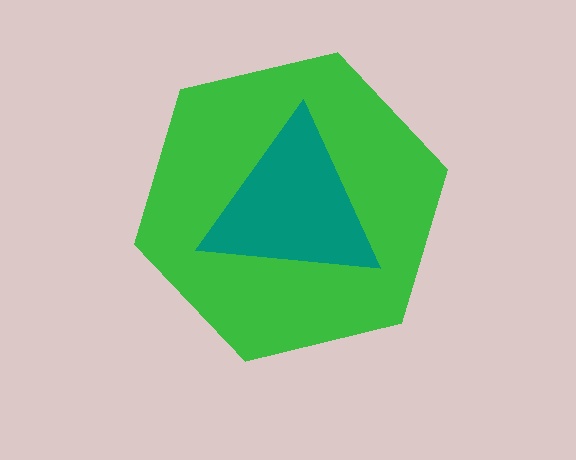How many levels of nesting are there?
2.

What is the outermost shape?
The green hexagon.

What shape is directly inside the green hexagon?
The teal triangle.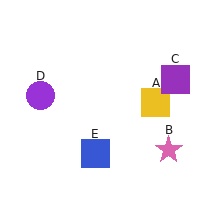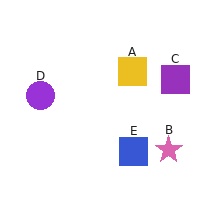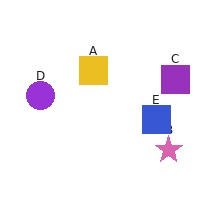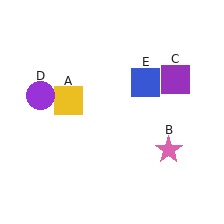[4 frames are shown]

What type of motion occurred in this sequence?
The yellow square (object A), blue square (object E) rotated counterclockwise around the center of the scene.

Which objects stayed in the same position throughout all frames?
Pink star (object B) and purple square (object C) and purple circle (object D) remained stationary.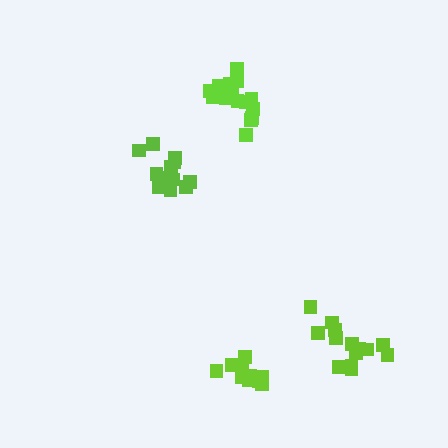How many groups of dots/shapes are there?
There are 4 groups.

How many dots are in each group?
Group 1: 10 dots, Group 2: 15 dots, Group 3: 14 dots, Group 4: 14 dots (53 total).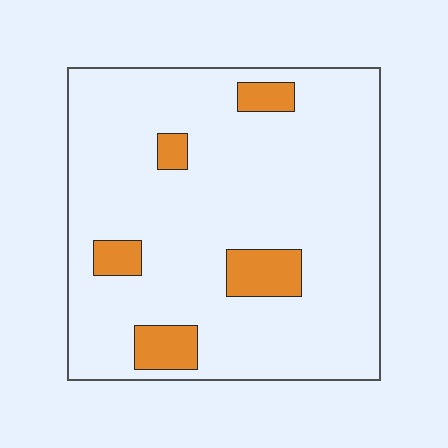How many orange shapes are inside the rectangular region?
5.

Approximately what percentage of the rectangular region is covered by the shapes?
Approximately 10%.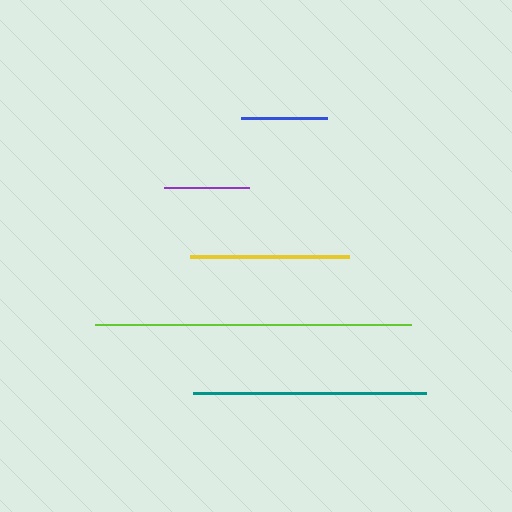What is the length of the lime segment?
The lime segment is approximately 316 pixels long.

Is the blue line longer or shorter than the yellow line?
The yellow line is longer than the blue line.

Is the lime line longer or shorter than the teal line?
The lime line is longer than the teal line.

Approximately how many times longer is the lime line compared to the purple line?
The lime line is approximately 3.7 times the length of the purple line.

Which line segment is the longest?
The lime line is the longest at approximately 316 pixels.